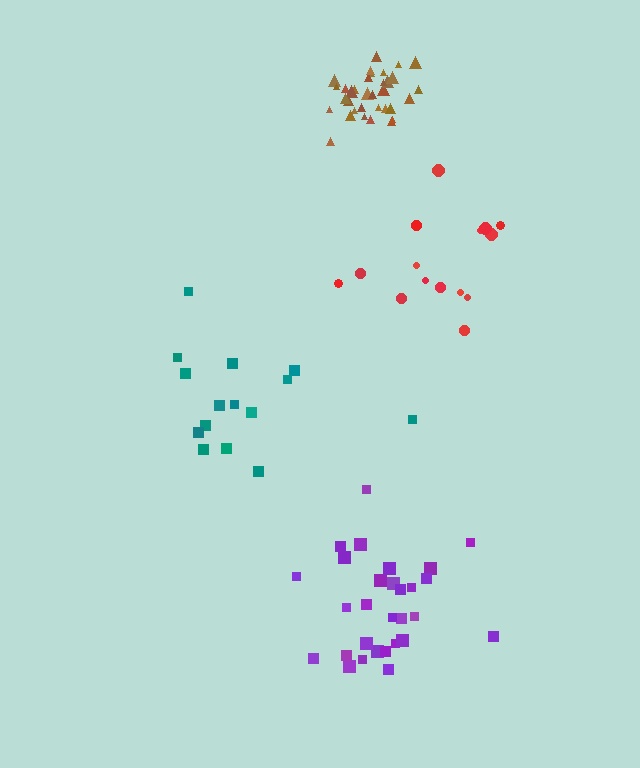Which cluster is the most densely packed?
Brown.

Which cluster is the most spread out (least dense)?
Red.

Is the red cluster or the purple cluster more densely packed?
Purple.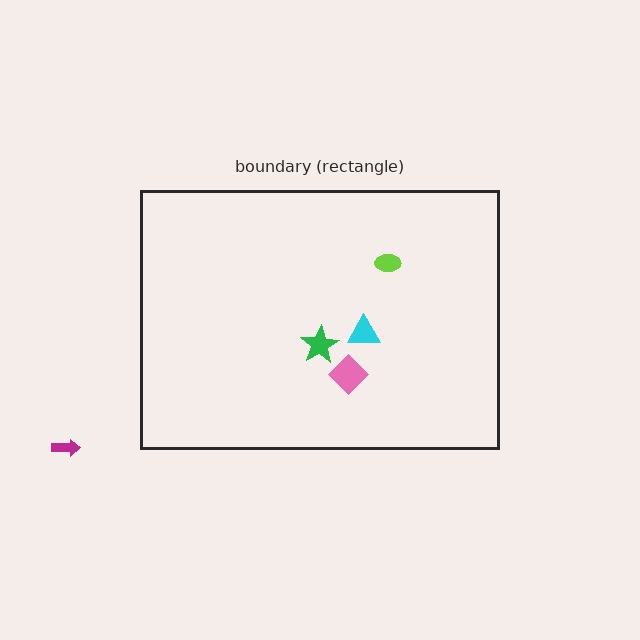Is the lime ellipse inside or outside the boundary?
Inside.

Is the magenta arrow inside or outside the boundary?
Outside.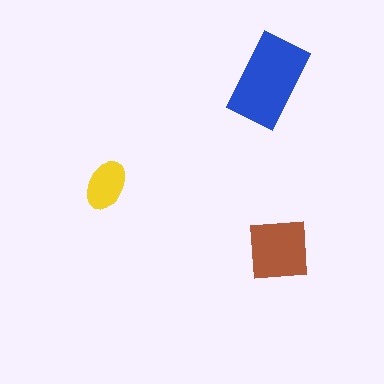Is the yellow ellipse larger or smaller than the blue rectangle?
Smaller.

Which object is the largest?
The blue rectangle.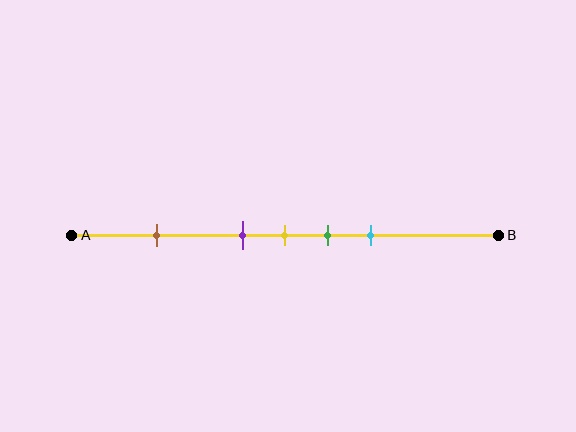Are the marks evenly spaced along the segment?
No, the marks are not evenly spaced.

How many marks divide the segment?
There are 5 marks dividing the segment.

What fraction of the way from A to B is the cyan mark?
The cyan mark is approximately 70% (0.7) of the way from A to B.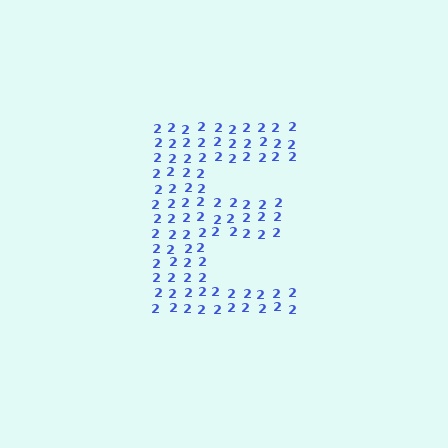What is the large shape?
The large shape is the letter E.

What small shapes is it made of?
It is made of small digit 2's.